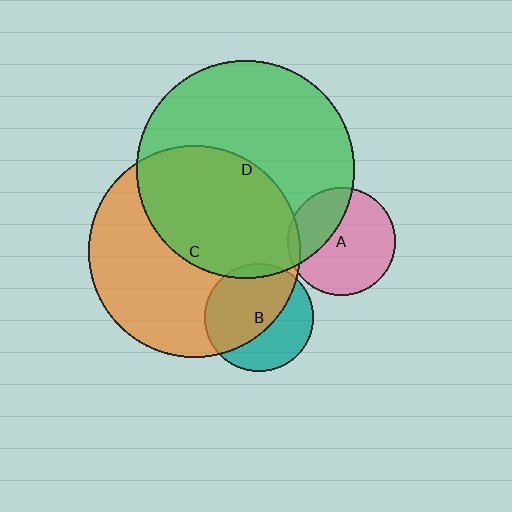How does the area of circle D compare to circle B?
Approximately 4.0 times.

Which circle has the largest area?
Circle D (green).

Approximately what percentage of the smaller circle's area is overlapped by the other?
Approximately 60%.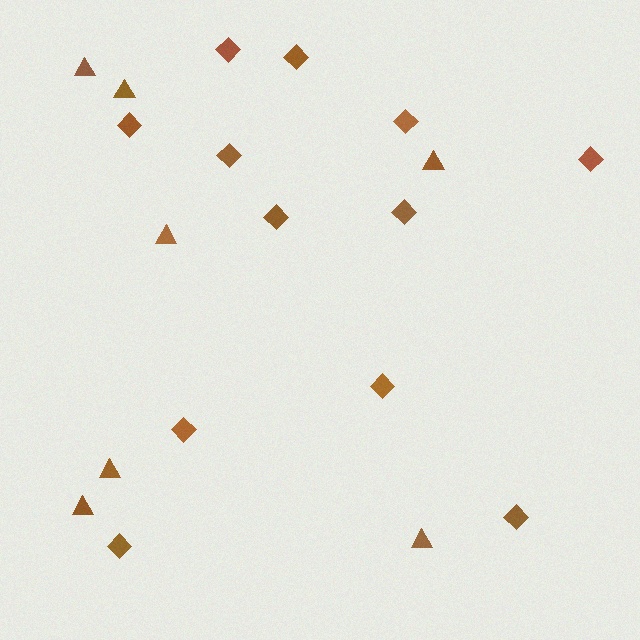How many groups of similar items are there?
There are 2 groups: one group of diamonds (12) and one group of triangles (7).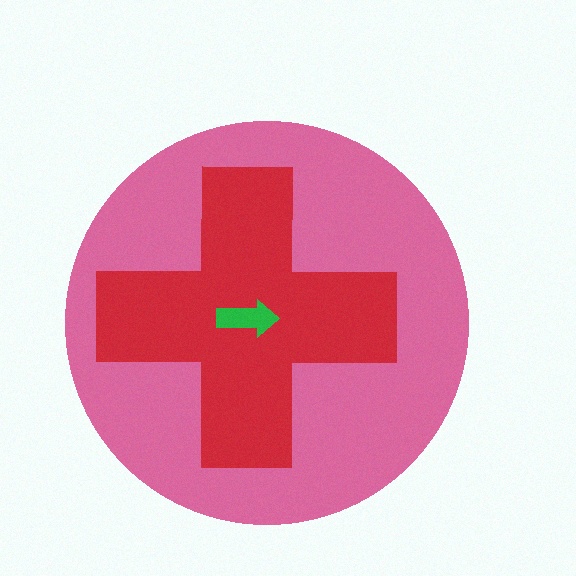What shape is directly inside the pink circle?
The red cross.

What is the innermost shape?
The green arrow.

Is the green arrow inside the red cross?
Yes.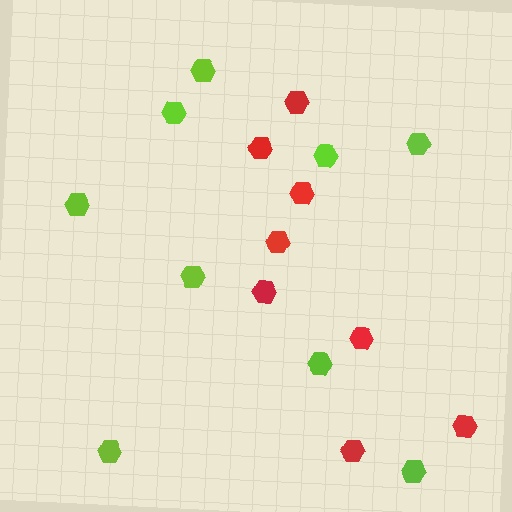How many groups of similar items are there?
There are 2 groups: one group of red hexagons (8) and one group of lime hexagons (9).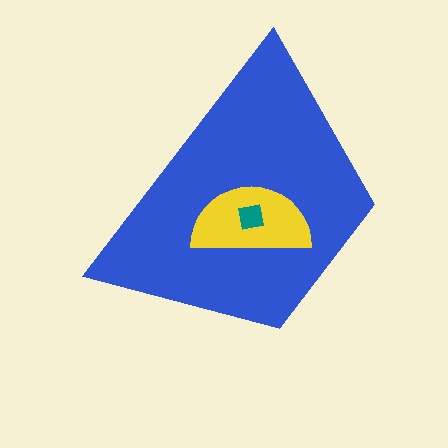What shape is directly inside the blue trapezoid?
The yellow semicircle.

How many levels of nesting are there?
3.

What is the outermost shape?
The blue trapezoid.